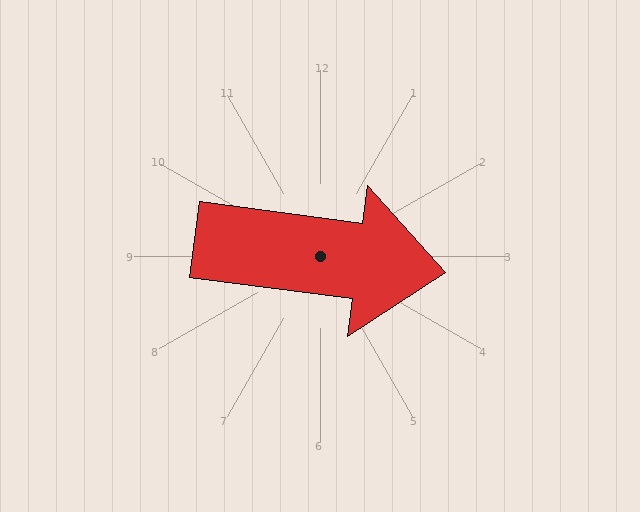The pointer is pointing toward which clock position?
Roughly 3 o'clock.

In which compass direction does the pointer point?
East.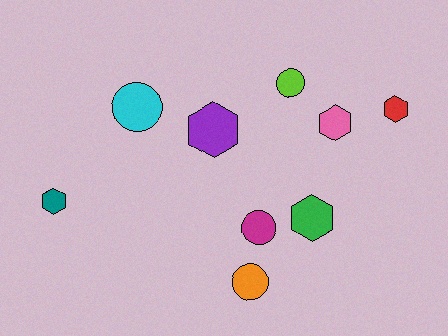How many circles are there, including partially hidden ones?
There are 4 circles.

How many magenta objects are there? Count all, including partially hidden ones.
There is 1 magenta object.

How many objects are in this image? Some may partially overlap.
There are 9 objects.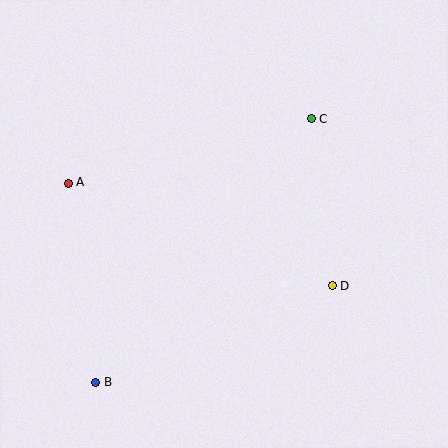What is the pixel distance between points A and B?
The distance between A and B is 202 pixels.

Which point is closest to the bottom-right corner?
Point D is closest to the bottom-right corner.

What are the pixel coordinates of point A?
Point A is at (68, 183).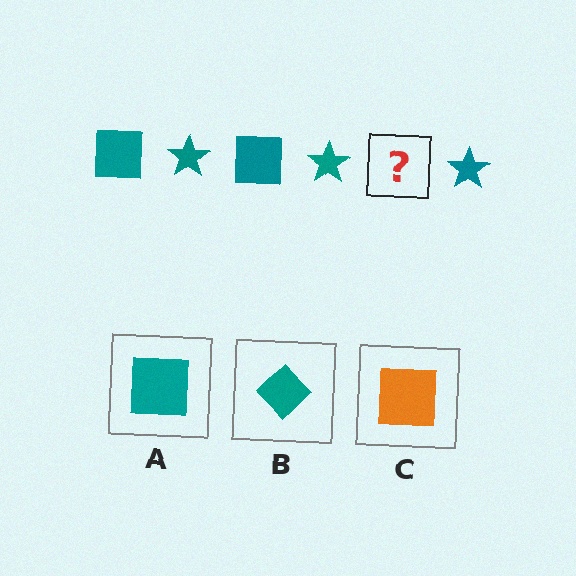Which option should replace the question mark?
Option A.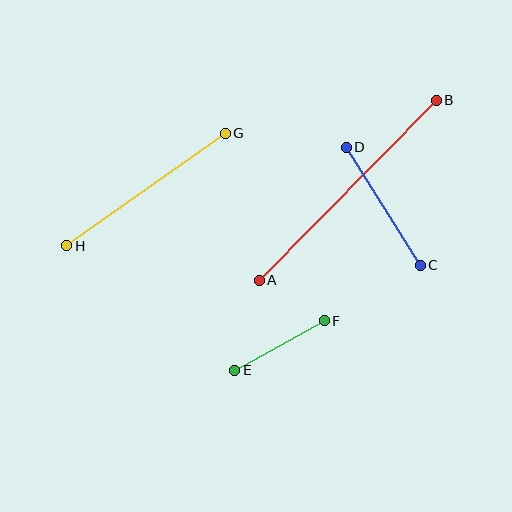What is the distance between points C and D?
The distance is approximately 139 pixels.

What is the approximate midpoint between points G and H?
The midpoint is at approximately (146, 190) pixels.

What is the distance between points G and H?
The distance is approximately 194 pixels.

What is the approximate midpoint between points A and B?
The midpoint is at approximately (348, 190) pixels.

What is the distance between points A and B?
The distance is approximately 253 pixels.